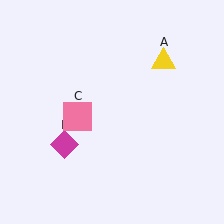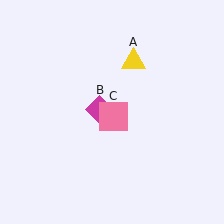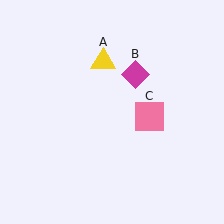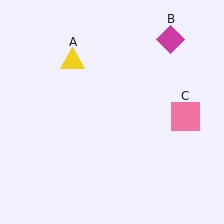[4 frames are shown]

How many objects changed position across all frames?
3 objects changed position: yellow triangle (object A), magenta diamond (object B), pink square (object C).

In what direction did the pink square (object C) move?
The pink square (object C) moved right.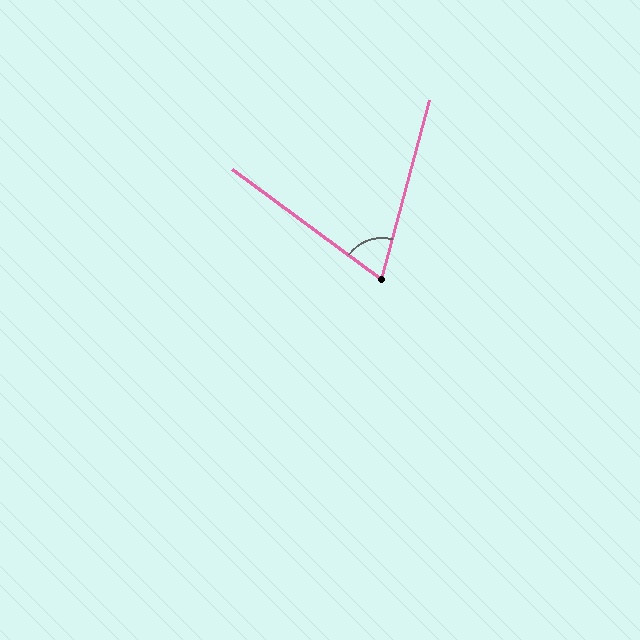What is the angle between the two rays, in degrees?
Approximately 69 degrees.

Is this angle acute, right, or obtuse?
It is acute.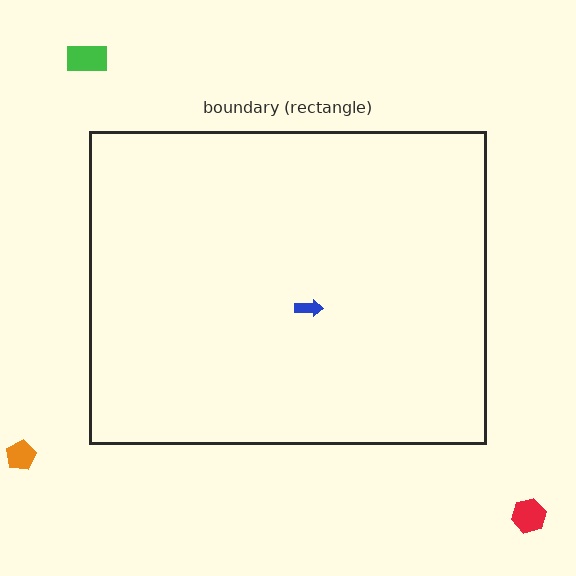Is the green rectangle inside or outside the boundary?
Outside.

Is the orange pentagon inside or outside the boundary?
Outside.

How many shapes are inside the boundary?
1 inside, 3 outside.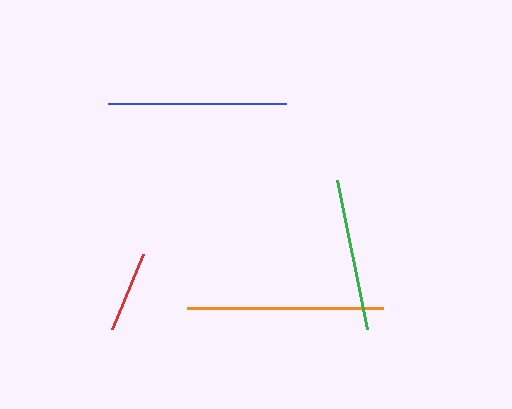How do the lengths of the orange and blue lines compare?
The orange and blue lines are approximately the same length.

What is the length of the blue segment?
The blue segment is approximately 178 pixels long.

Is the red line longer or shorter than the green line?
The green line is longer than the red line.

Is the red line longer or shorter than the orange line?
The orange line is longer than the red line.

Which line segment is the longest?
The orange line is the longest at approximately 196 pixels.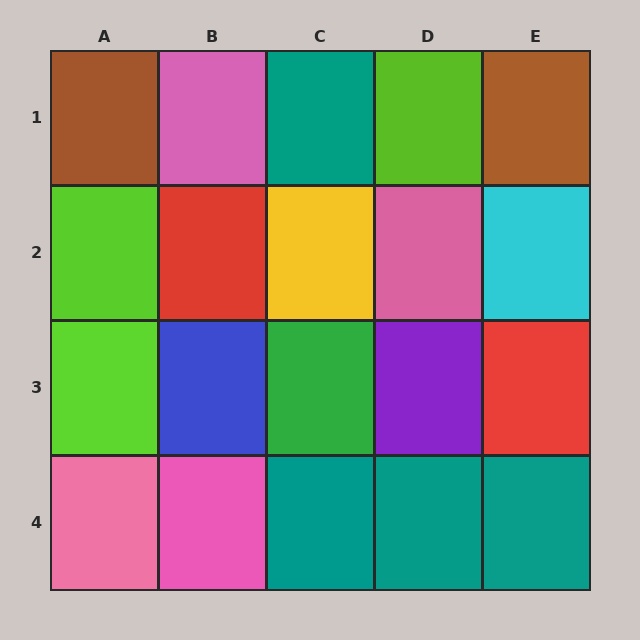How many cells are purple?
1 cell is purple.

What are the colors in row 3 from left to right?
Lime, blue, green, purple, red.